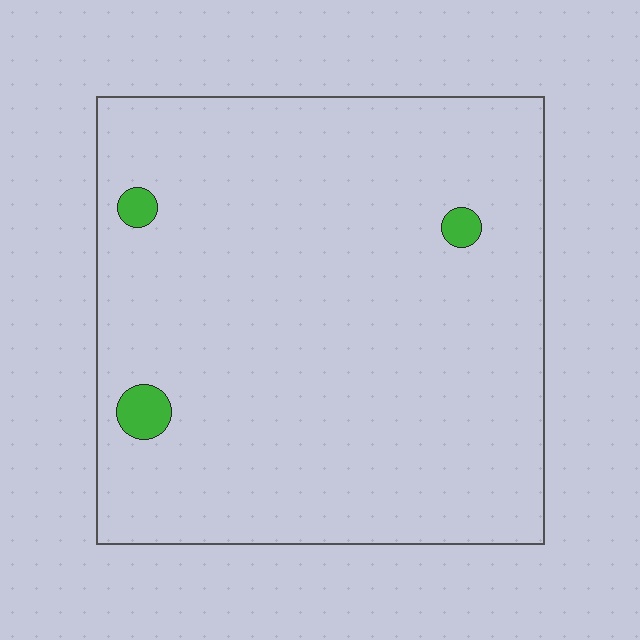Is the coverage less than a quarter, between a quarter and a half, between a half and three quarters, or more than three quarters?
Less than a quarter.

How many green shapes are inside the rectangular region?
3.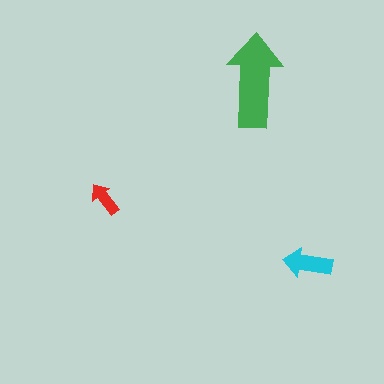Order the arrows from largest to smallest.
the green one, the cyan one, the red one.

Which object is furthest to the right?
The cyan arrow is rightmost.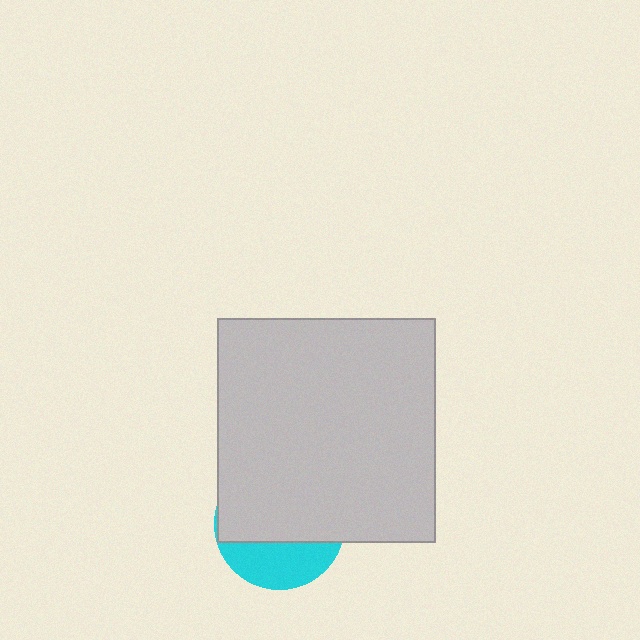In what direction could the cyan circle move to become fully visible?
The cyan circle could move down. That would shift it out from behind the light gray rectangle entirely.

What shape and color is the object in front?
The object in front is a light gray rectangle.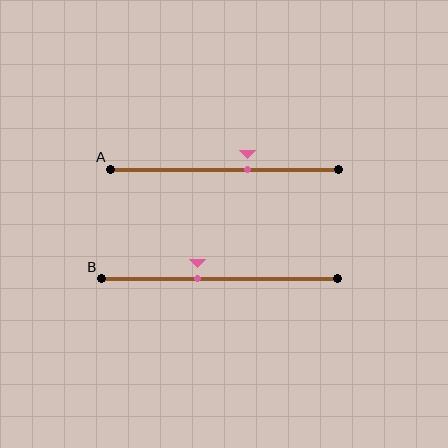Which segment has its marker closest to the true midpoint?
Segment B has its marker closest to the true midpoint.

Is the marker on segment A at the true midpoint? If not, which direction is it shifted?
No, the marker on segment A is shifted to the right by about 10% of the segment length.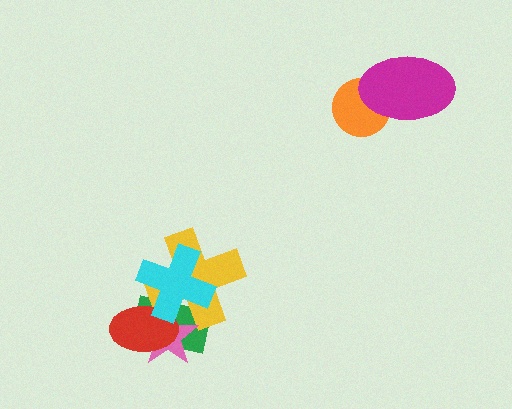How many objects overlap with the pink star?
4 objects overlap with the pink star.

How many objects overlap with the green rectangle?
4 objects overlap with the green rectangle.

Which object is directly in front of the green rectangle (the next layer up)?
The yellow cross is directly in front of the green rectangle.